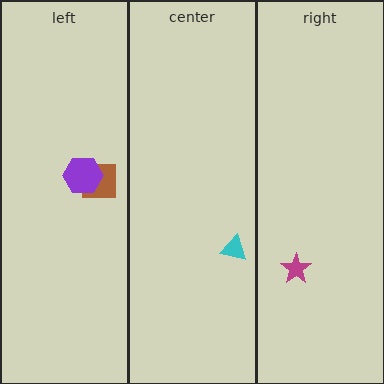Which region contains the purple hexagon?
The left region.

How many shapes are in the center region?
1.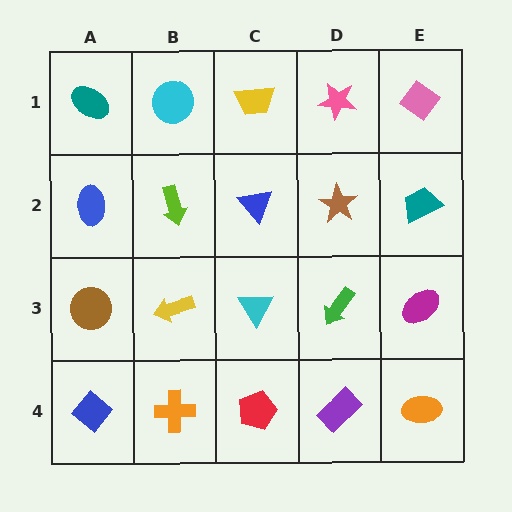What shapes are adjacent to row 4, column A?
A brown circle (row 3, column A), an orange cross (row 4, column B).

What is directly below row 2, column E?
A magenta ellipse.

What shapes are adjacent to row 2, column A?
A teal ellipse (row 1, column A), a brown circle (row 3, column A), a lime arrow (row 2, column B).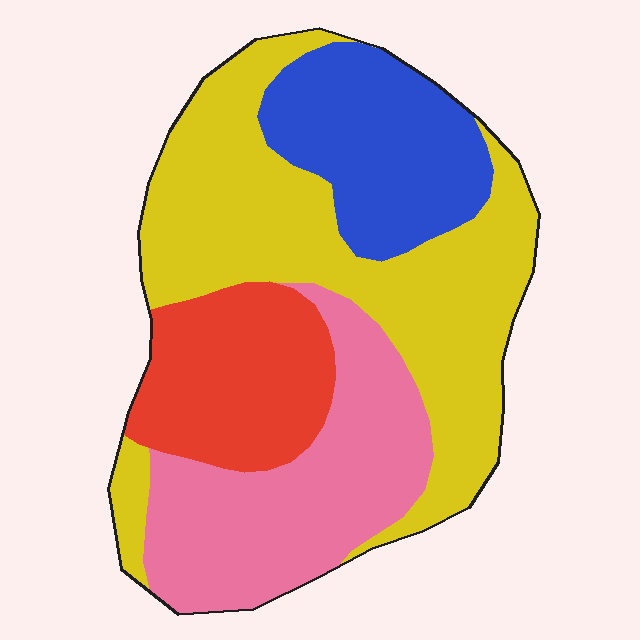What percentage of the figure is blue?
Blue takes up less than a quarter of the figure.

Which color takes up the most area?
Yellow, at roughly 40%.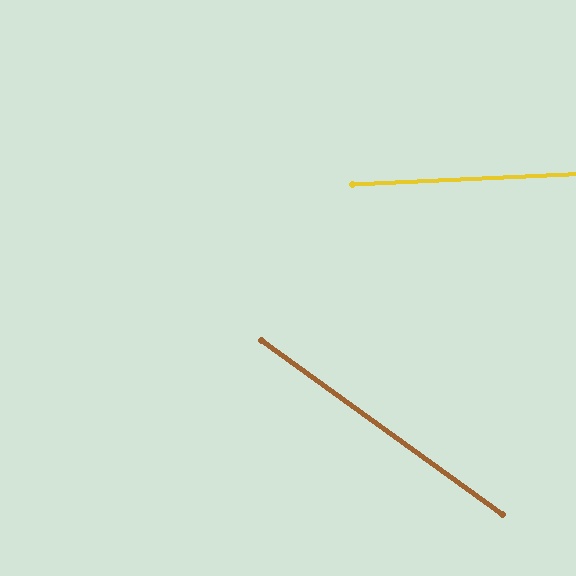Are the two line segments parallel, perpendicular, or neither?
Neither parallel nor perpendicular — they differ by about 38°.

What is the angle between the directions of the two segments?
Approximately 38 degrees.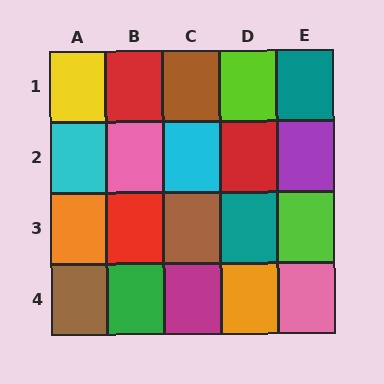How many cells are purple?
1 cell is purple.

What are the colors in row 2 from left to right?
Cyan, pink, cyan, red, purple.